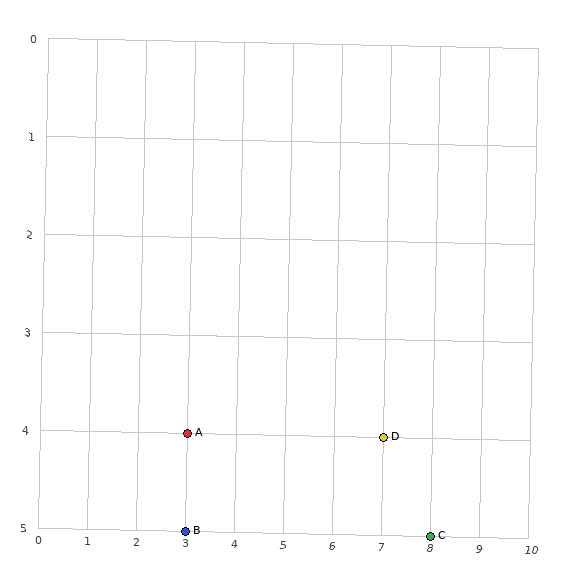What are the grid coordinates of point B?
Point B is at grid coordinates (3, 5).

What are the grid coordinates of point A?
Point A is at grid coordinates (3, 4).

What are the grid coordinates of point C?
Point C is at grid coordinates (8, 5).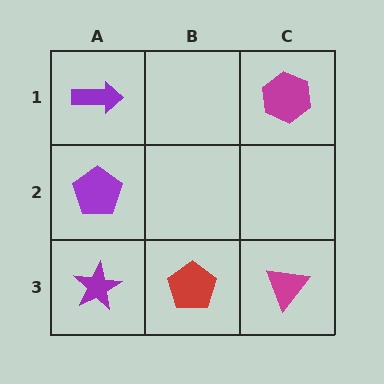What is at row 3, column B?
A red pentagon.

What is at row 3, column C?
A magenta triangle.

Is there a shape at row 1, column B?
No, that cell is empty.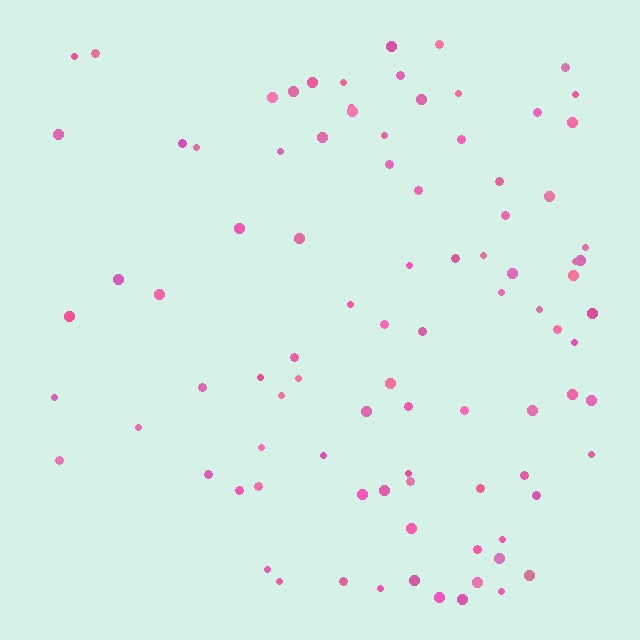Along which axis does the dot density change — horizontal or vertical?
Horizontal.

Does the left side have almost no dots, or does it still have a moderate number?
Still a moderate number, just noticeably fewer than the right.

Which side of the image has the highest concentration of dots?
The right.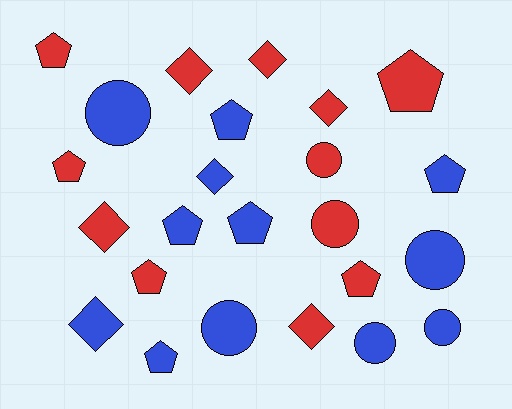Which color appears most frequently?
Blue, with 12 objects.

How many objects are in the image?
There are 24 objects.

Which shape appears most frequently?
Pentagon, with 10 objects.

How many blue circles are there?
There are 5 blue circles.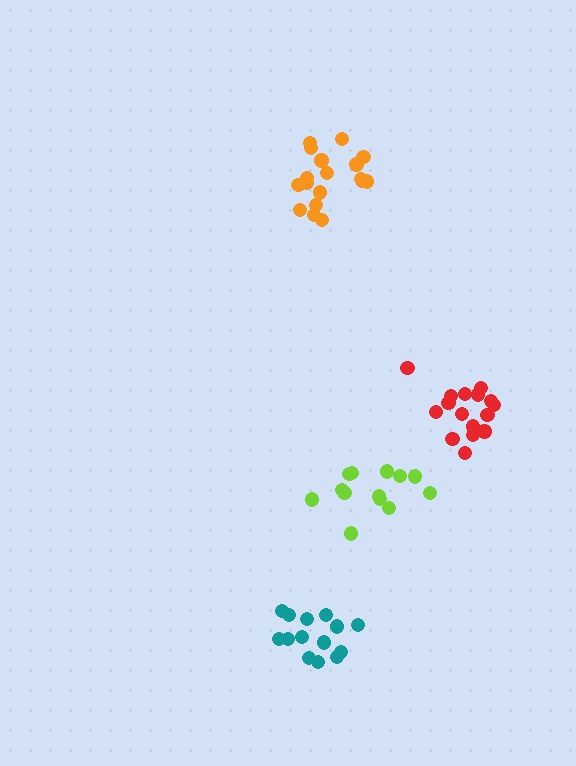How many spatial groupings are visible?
There are 4 spatial groupings.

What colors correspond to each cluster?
The clusters are colored: lime, teal, orange, red.